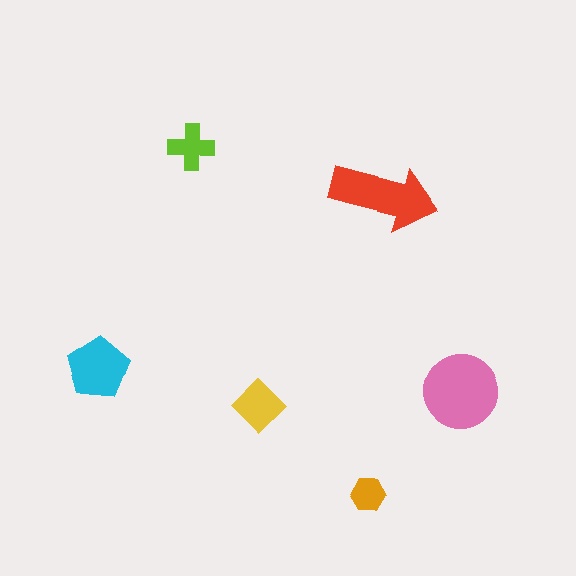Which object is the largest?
The pink circle.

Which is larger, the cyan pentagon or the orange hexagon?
The cyan pentagon.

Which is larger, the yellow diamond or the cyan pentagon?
The cyan pentagon.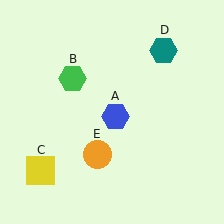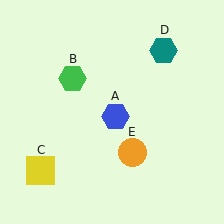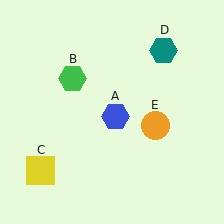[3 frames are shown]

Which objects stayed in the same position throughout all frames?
Blue hexagon (object A) and green hexagon (object B) and yellow square (object C) and teal hexagon (object D) remained stationary.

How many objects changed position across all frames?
1 object changed position: orange circle (object E).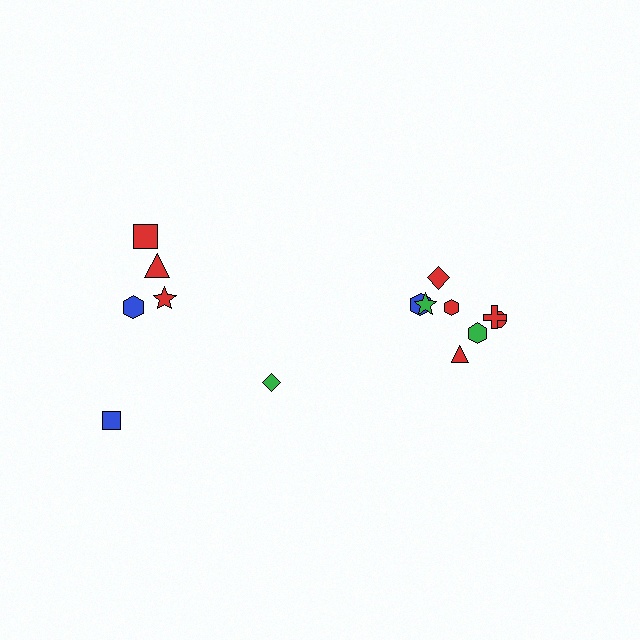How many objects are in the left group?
There are 6 objects.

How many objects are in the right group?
There are 8 objects.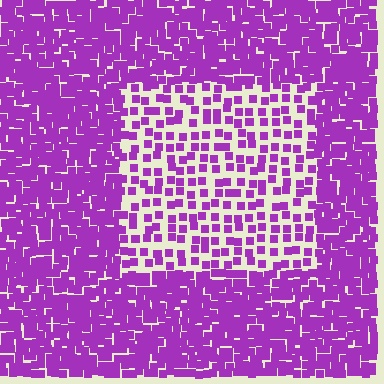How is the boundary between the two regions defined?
The boundary is defined by a change in element density (approximately 2.4x ratio). All elements are the same color, size, and shape.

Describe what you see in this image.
The image contains small purple elements arranged at two different densities. A rectangle-shaped region is visible where the elements are less densely packed than the surrounding area.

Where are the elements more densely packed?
The elements are more densely packed outside the rectangle boundary.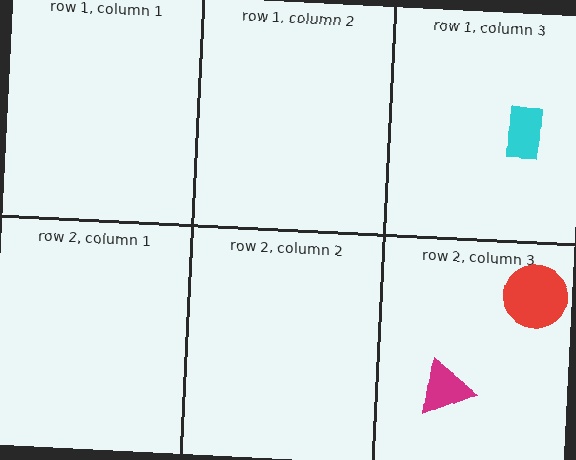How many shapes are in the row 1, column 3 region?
1.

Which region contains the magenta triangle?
The row 2, column 3 region.